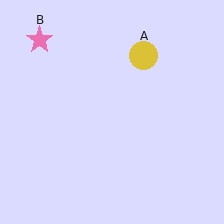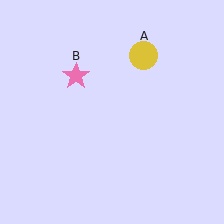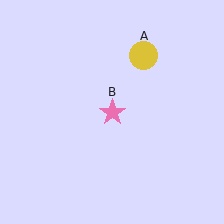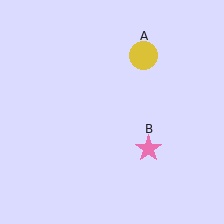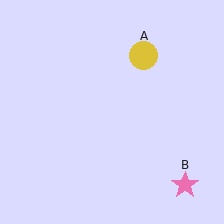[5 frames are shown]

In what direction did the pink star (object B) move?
The pink star (object B) moved down and to the right.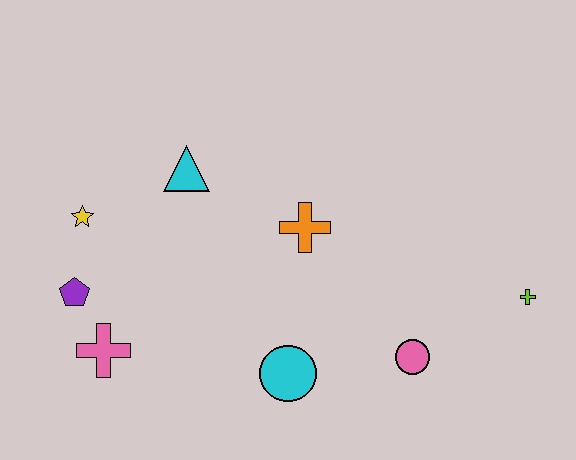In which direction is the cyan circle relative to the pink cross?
The cyan circle is to the right of the pink cross.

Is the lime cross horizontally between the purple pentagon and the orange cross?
No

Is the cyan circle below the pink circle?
Yes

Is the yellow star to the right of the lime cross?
No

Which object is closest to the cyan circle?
The pink circle is closest to the cyan circle.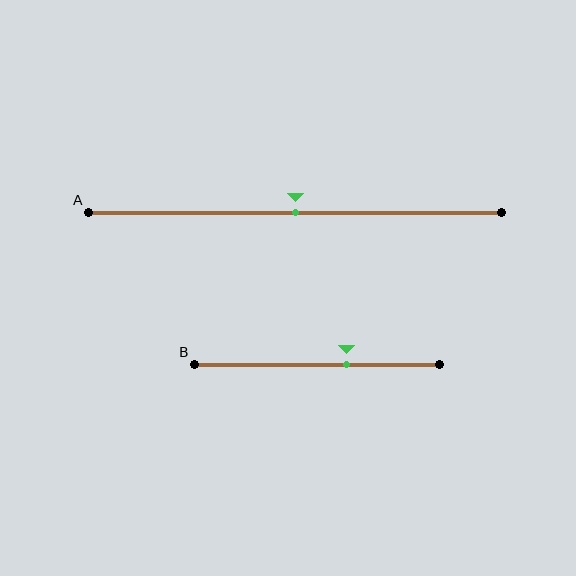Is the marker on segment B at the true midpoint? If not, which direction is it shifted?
No, the marker on segment B is shifted to the right by about 12% of the segment length.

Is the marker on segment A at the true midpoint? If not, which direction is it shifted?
Yes, the marker on segment A is at the true midpoint.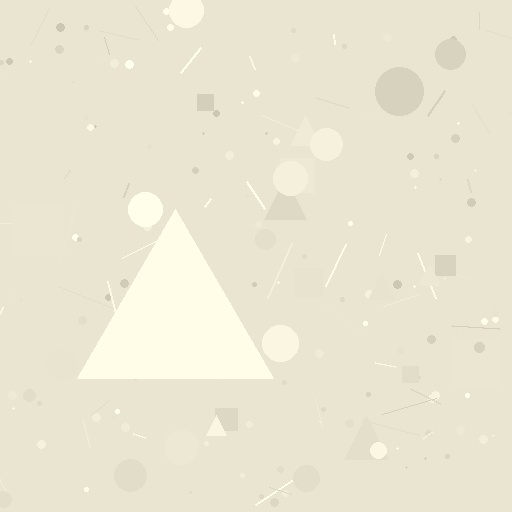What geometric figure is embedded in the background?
A triangle is embedded in the background.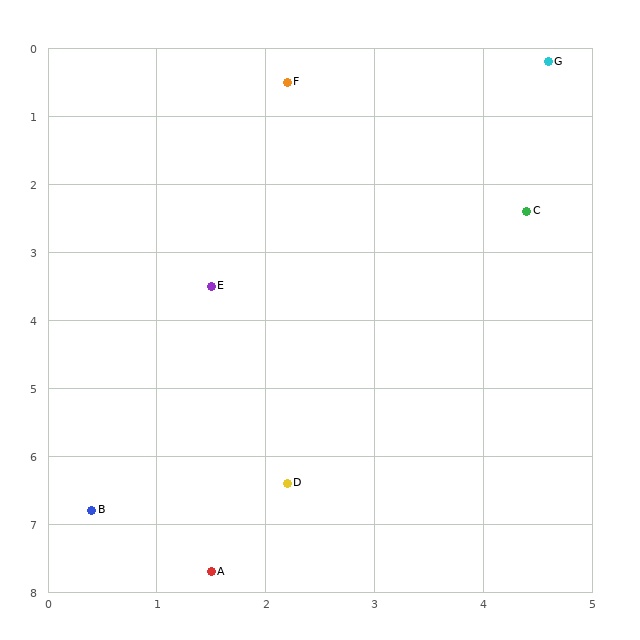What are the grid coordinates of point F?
Point F is at approximately (2.2, 0.5).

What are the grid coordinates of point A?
Point A is at approximately (1.5, 7.7).